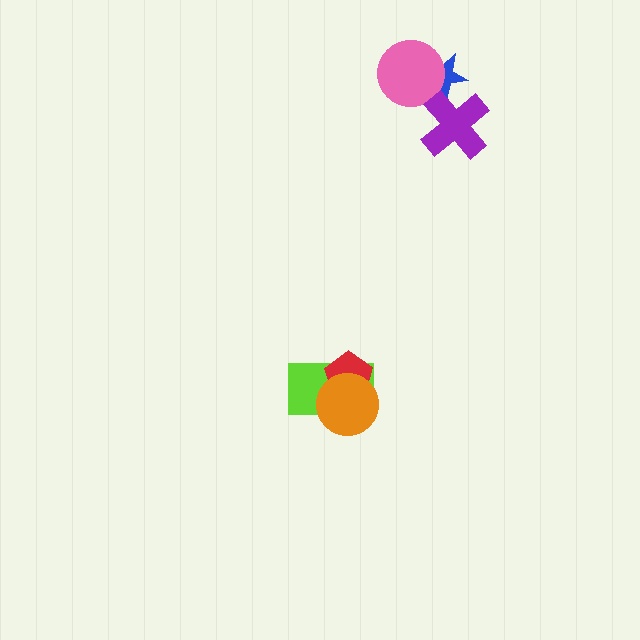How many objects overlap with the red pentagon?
2 objects overlap with the red pentagon.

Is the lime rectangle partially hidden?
Yes, it is partially covered by another shape.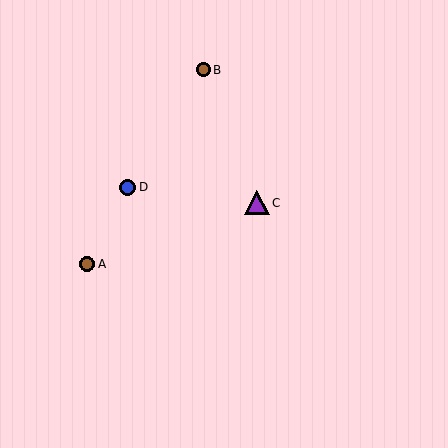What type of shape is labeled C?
Shape C is a purple triangle.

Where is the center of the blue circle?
The center of the blue circle is at (127, 187).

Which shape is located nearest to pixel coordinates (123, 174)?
The blue circle (labeled D) at (127, 187) is nearest to that location.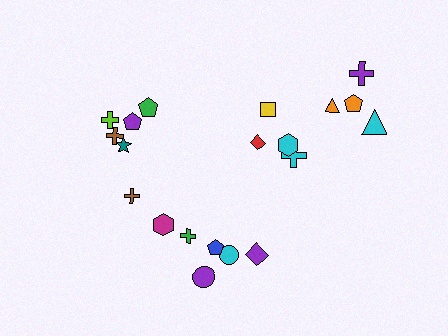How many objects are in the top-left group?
There are 6 objects.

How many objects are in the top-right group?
There are 8 objects.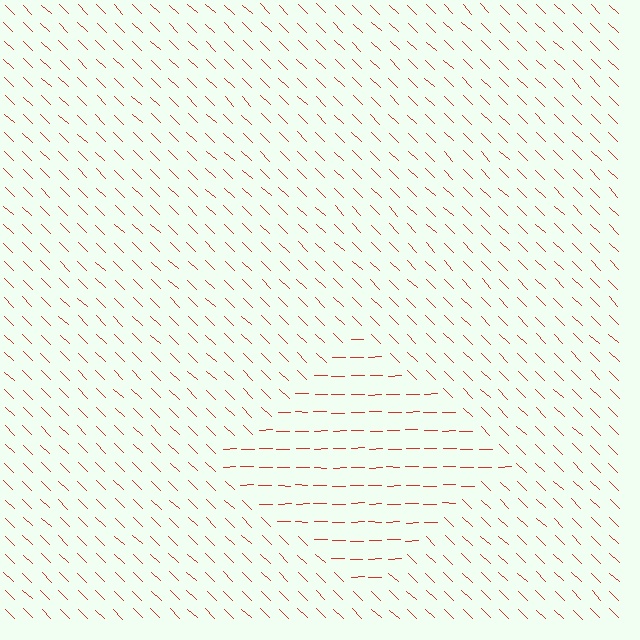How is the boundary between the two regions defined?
The boundary is defined purely by a change in line orientation (approximately 45 degrees difference). All lines are the same color and thickness.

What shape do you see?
I see a diamond.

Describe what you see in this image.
The image is filled with small red line segments. A diamond region in the image has lines oriented differently from the surrounding lines, creating a visible texture boundary.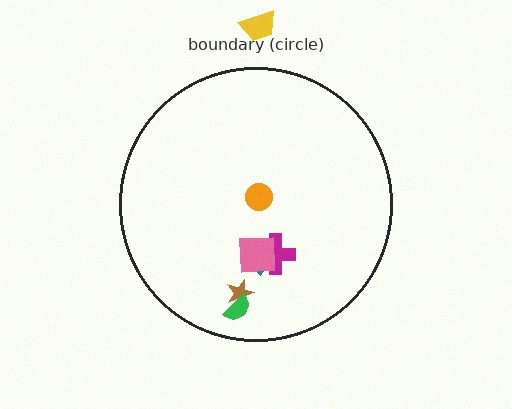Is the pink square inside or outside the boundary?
Inside.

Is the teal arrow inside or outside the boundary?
Inside.